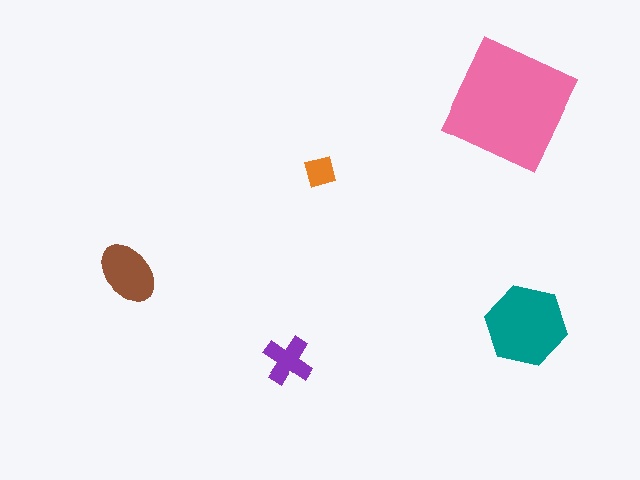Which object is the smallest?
The orange square.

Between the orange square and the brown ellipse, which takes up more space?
The brown ellipse.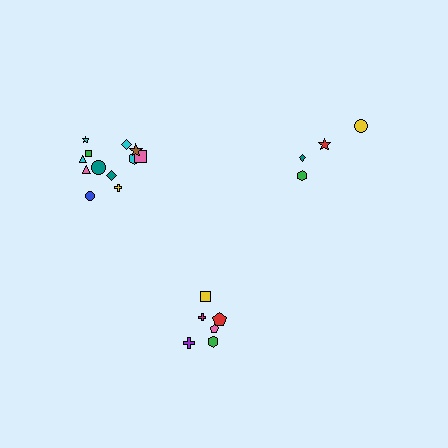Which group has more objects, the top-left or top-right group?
The top-left group.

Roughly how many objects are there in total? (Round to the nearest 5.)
Roughly 20 objects in total.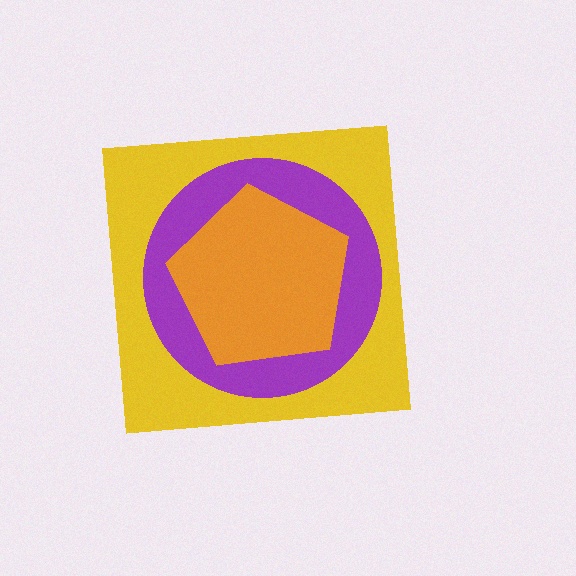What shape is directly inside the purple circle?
The orange pentagon.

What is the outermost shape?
The yellow square.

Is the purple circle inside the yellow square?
Yes.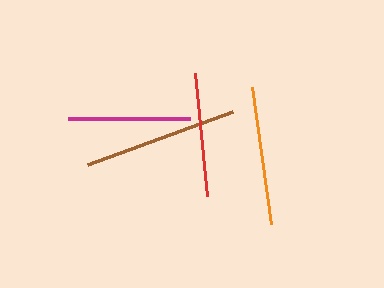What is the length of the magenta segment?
The magenta segment is approximately 122 pixels long.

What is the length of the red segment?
The red segment is approximately 124 pixels long.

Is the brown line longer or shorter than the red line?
The brown line is longer than the red line.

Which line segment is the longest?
The brown line is the longest at approximately 154 pixels.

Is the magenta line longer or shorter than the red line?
The red line is longer than the magenta line.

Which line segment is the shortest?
The magenta line is the shortest at approximately 122 pixels.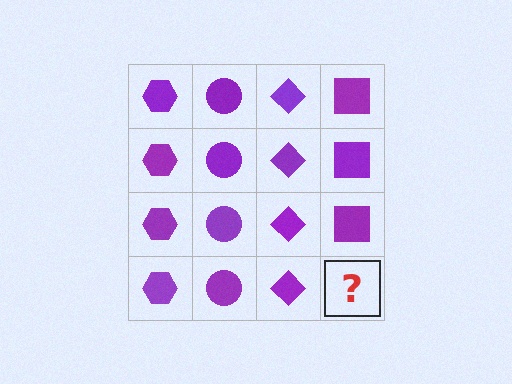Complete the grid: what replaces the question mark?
The question mark should be replaced with a purple square.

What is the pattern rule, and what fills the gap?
The rule is that each column has a consistent shape. The gap should be filled with a purple square.